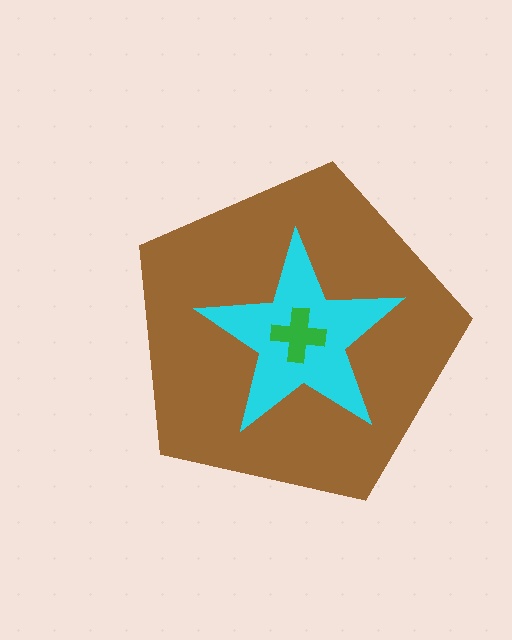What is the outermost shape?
The brown pentagon.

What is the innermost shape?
The green cross.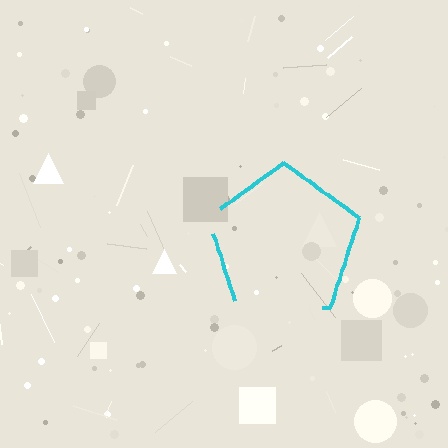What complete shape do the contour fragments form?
The contour fragments form a pentagon.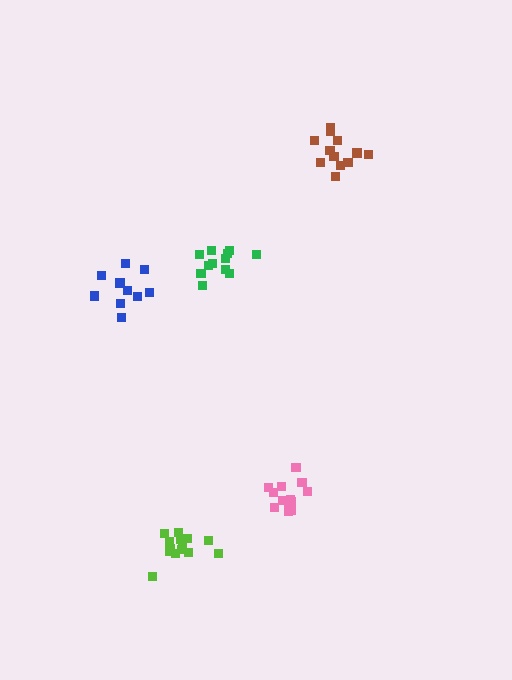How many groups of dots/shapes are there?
There are 5 groups.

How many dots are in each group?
Group 1: 14 dots, Group 2: 14 dots, Group 3: 12 dots, Group 4: 10 dots, Group 5: 13 dots (63 total).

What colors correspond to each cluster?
The clusters are colored: pink, lime, brown, blue, green.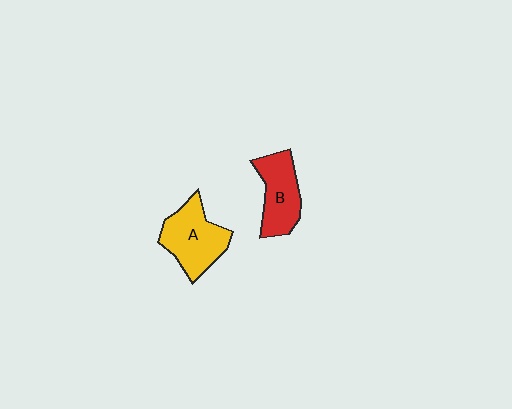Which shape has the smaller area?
Shape B (red).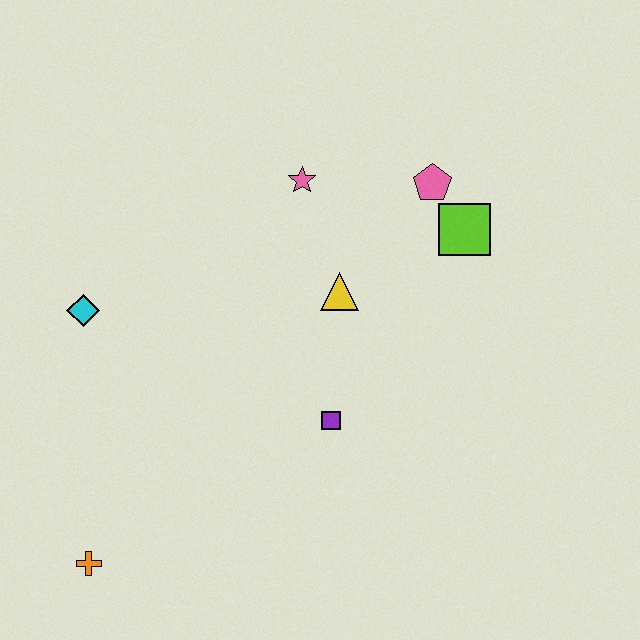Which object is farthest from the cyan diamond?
The lime square is farthest from the cyan diamond.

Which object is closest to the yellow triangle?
The pink star is closest to the yellow triangle.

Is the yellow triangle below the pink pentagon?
Yes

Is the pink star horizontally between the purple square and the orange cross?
Yes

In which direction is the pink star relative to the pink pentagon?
The pink star is to the left of the pink pentagon.